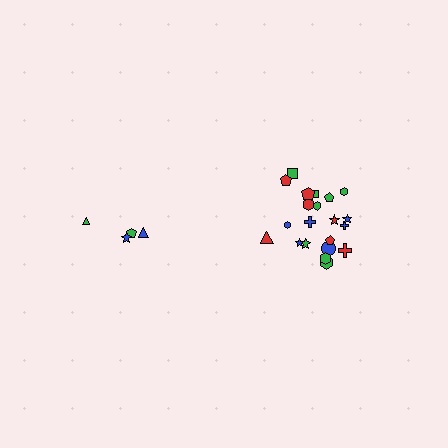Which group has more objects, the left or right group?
The right group.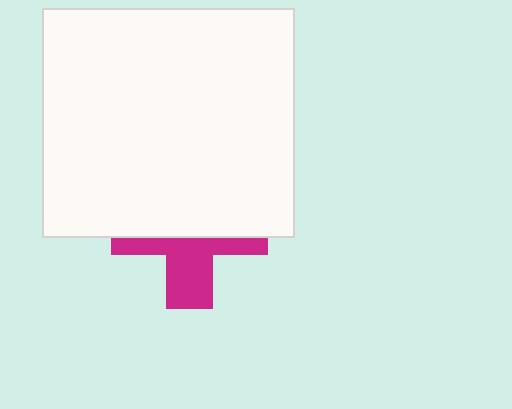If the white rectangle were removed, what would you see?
You would see the complete magenta cross.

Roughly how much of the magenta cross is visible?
A small part of it is visible (roughly 43%).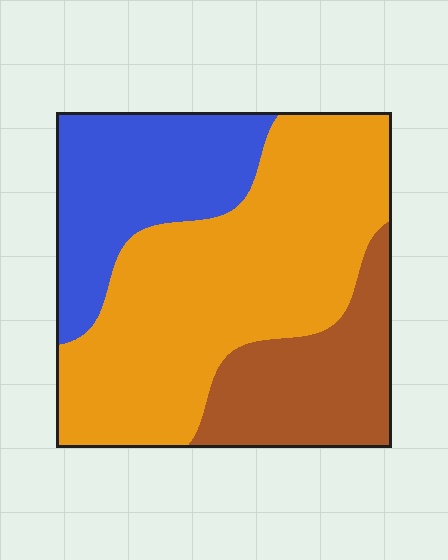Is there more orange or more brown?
Orange.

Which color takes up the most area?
Orange, at roughly 55%.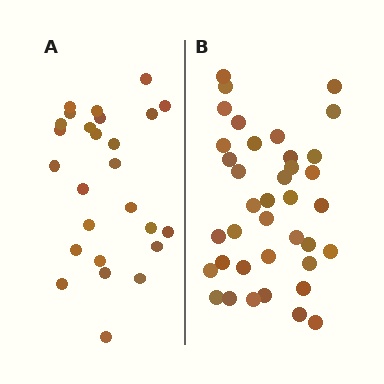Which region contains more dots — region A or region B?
Region B (the right region) has more dots.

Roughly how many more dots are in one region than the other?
Region B has roughly 12 or so more dots than region A.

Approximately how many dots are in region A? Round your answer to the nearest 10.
About 30 dots. (The exact count is 26, which rounds to 30.)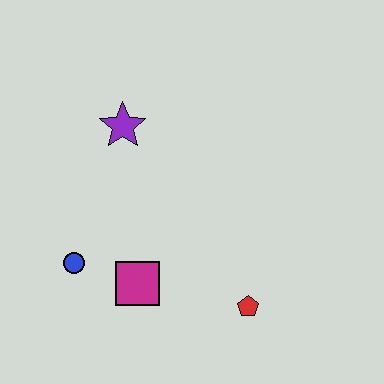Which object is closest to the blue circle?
The magenta square is closest to the blue circle.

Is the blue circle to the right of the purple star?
No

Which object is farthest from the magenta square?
The purple star is farthest from the magenta square.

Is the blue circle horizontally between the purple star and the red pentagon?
No